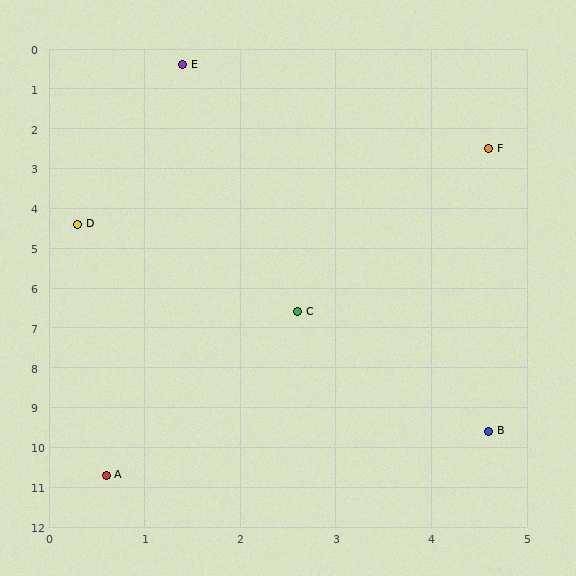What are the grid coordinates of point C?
Point C is at approximately (2.6, 6.6).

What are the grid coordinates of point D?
Point D is at approximately (0.3, 4.4).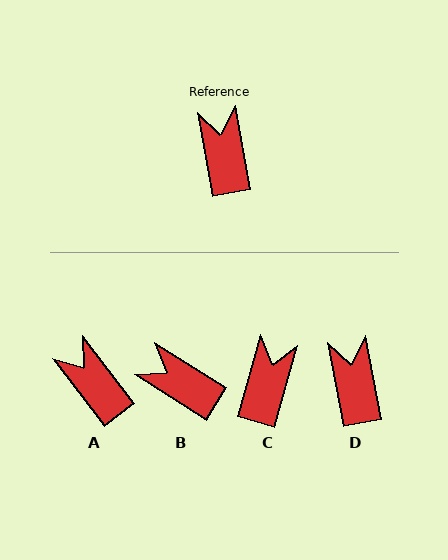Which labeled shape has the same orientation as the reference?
D.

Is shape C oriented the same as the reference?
No, it is off by about 26 degrees.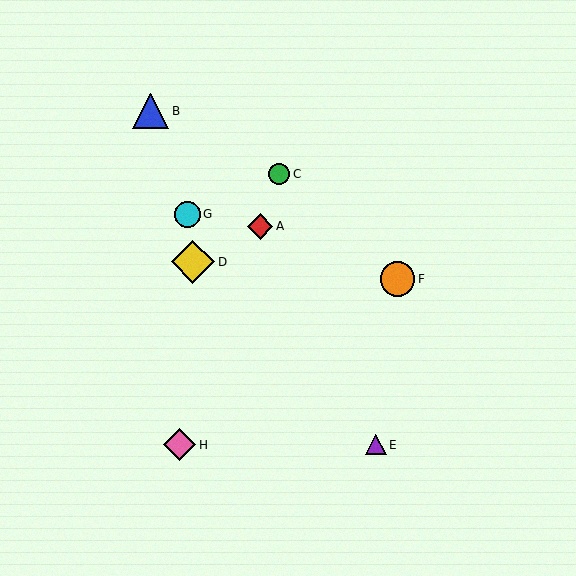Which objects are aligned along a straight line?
Objects A, C, H are aligned along a straight line.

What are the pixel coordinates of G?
Object G is at (187, 214).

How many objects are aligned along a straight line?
3 objects (A, C, H) are aligned along a straight line.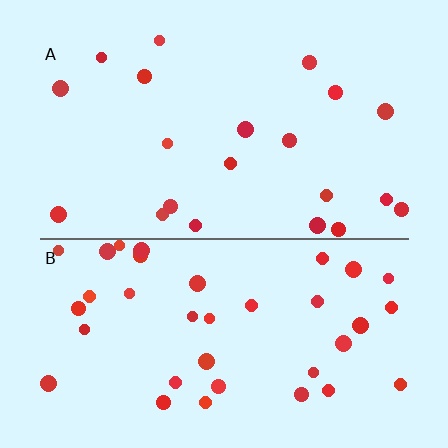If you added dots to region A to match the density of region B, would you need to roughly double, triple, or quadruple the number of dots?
Approximately double.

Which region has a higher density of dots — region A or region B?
B (the bottom).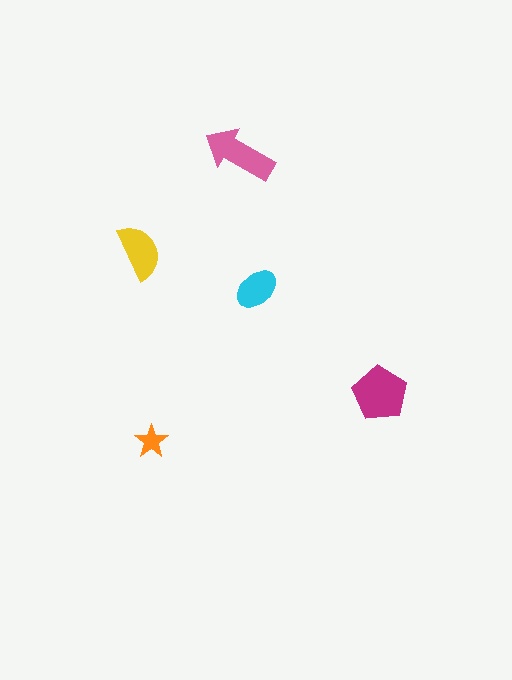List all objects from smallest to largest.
The orange star, the cyan ellipse, the yellow semicircle, the pink arrow, the magenta pentagon.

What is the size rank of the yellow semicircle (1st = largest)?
3rd.